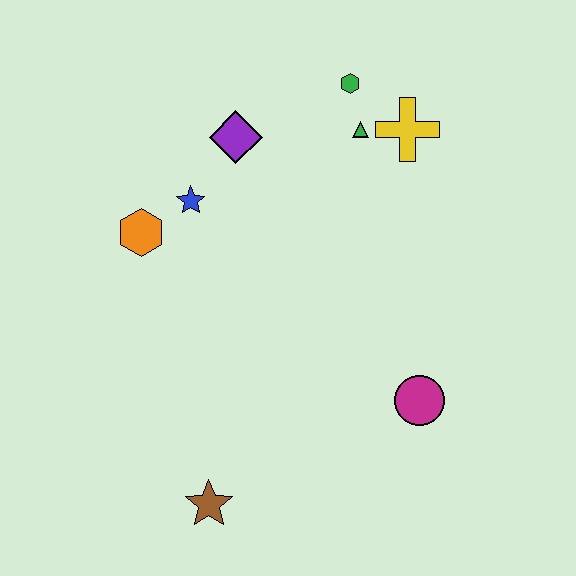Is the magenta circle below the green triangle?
Yes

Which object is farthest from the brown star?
The green hexagon is farthest from the brown star.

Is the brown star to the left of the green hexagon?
Yes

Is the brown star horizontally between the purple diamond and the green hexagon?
No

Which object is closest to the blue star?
The orange hexagon is closest to the blue star.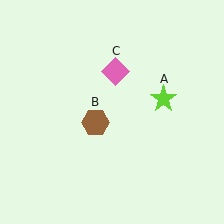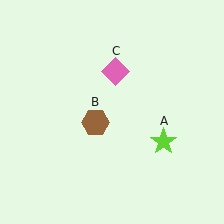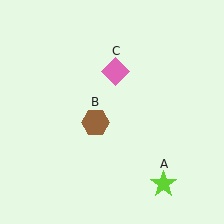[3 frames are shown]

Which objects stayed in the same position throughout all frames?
Brown hexagon (object B) and pink diamond (object C) remained stationary.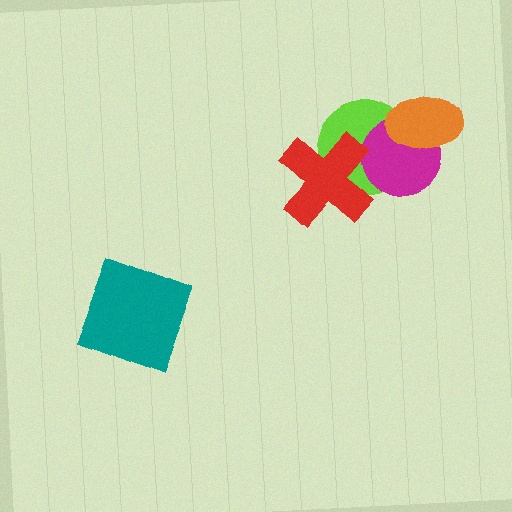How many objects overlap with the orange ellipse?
2 objects overlap with the orange ellipse.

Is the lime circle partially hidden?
Yes, it is partially covered by another shape.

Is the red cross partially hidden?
No, no other shape covers it.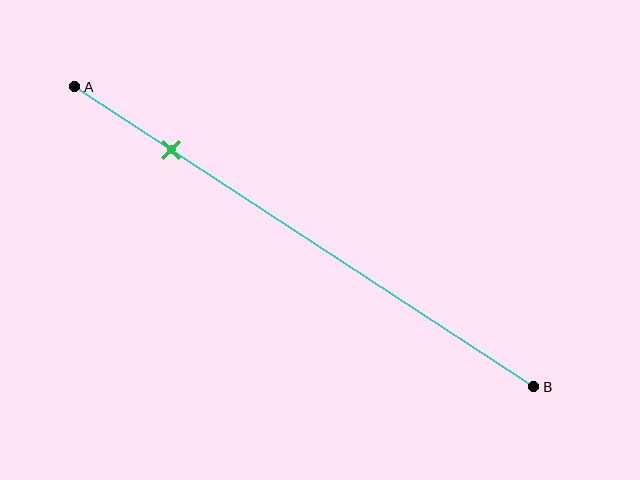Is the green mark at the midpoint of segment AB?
No, the mark is at about 20% from A, not at the 50% midpoint.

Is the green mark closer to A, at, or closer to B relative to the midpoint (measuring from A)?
The green mark is closer to point A than the midpoint of segment AB.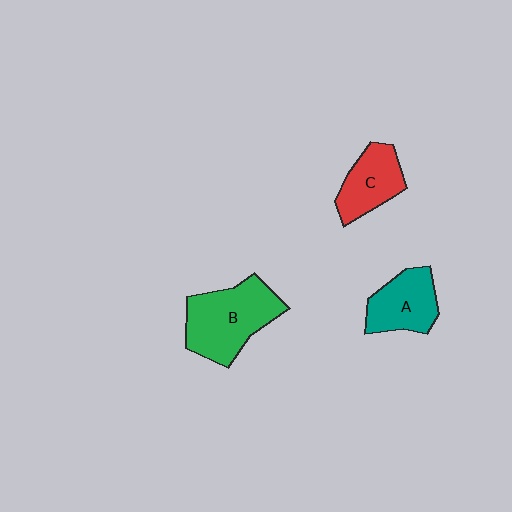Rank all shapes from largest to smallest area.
From largest to smallest: B (green), A (teal), C (red).